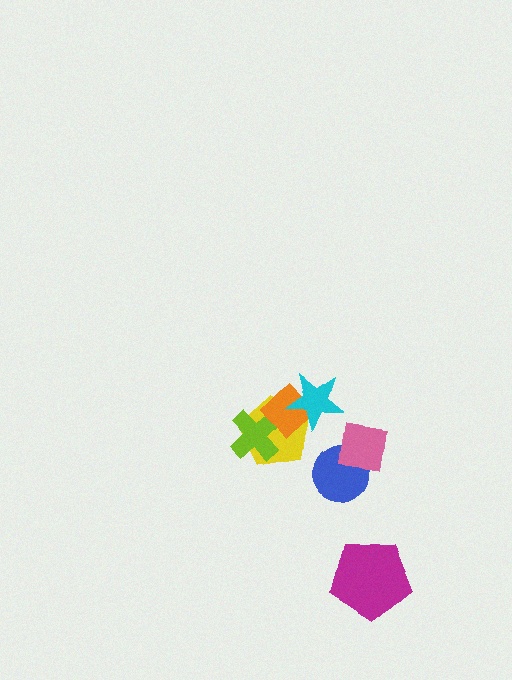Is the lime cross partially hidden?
Yes, it is partially covered by another shape.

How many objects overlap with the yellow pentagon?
3 objects overlap with the yellow pentagon.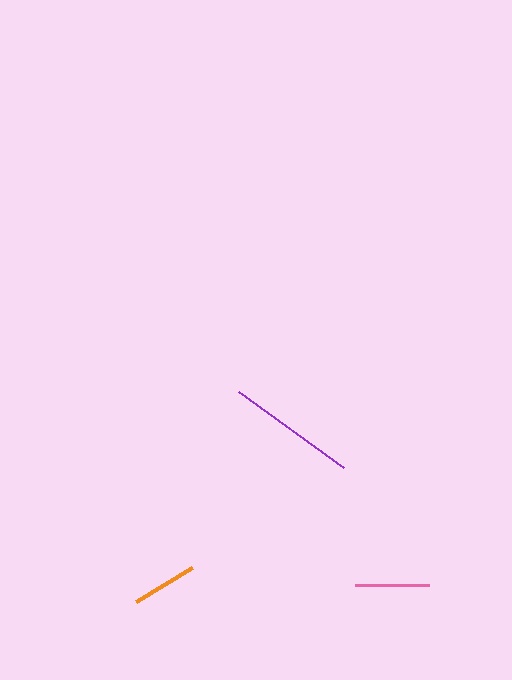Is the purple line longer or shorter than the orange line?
The purple line is longer than the orange line.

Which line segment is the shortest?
The orange line is the shortest at approximately 65 pixels.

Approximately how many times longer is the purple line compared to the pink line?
The purple line is approximately 1.8 times the length of the pink line.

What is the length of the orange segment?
The orange segment is approximately 65 pixels long.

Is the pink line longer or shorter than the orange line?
The pink line is longer than the orange line.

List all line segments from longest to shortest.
From longest to shortest: purple, pink, orange.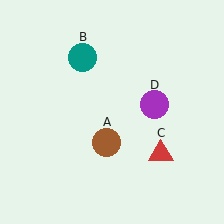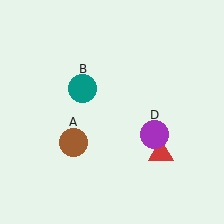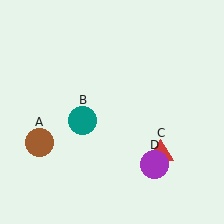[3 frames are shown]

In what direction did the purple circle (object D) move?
The purple circle (object D) moved down.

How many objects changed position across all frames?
3 objects changed position: brown circle (object A), teal circle (object B), purple circle (object D).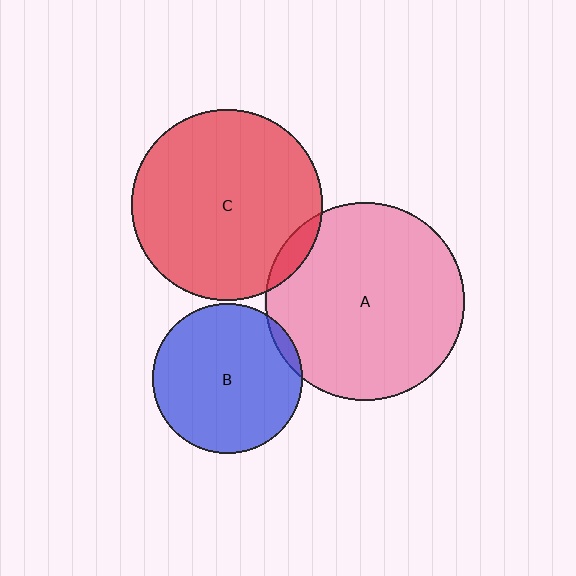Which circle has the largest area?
Circle A (pink).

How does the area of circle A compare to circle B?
Approximately 1.7 times.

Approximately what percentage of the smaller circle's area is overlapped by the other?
Approximately 5%.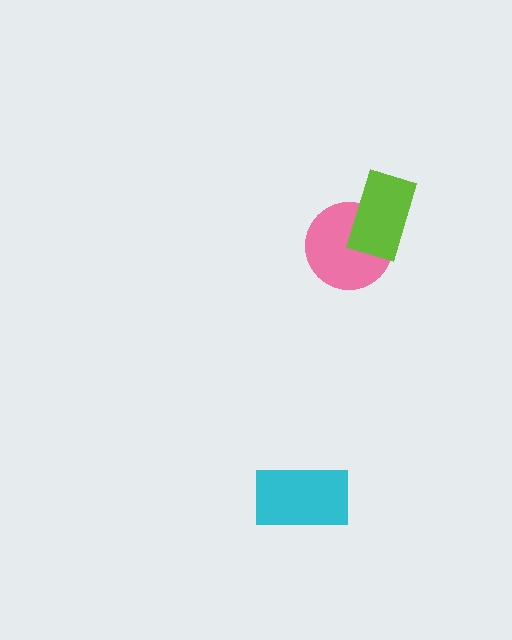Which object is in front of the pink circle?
The lime rectangle is in front of the pink circle.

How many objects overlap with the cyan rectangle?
0 objects overlap with the cyan rectangle.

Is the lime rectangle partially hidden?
No, no other shape covers it.